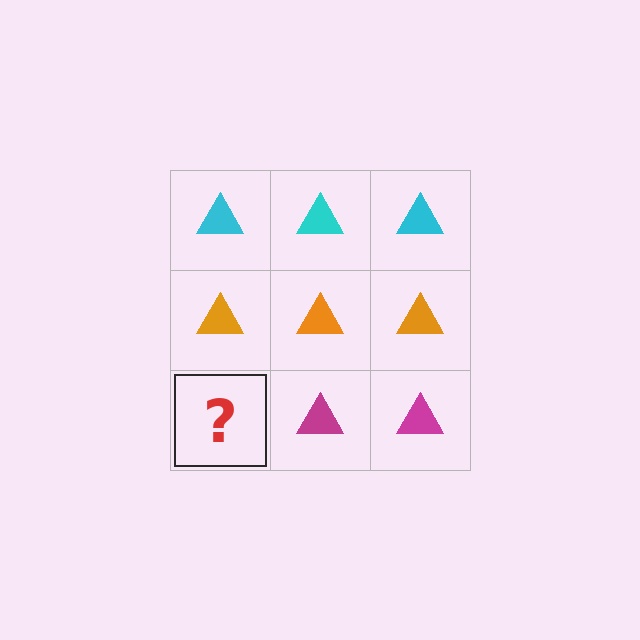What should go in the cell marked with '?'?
The missing cell should contain a magenta triangle.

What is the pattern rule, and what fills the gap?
The rule is that each row has a consistent color. The gap should be filled with a magenta triangle.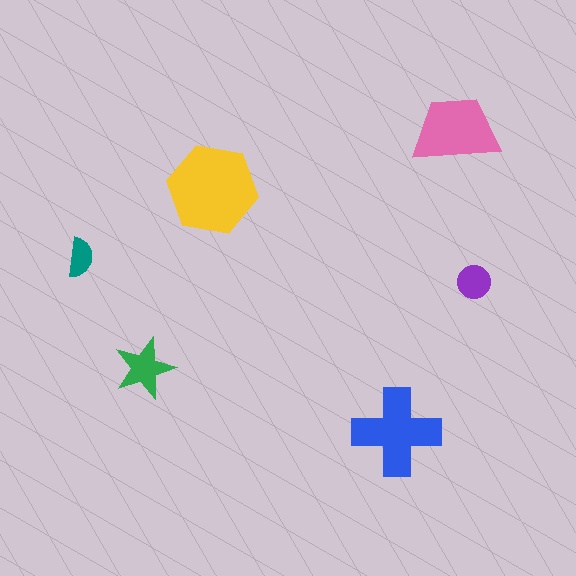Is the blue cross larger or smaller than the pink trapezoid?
Larger.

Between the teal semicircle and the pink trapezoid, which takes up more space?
The pink trapezoid.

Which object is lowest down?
The blue cross is bottommost.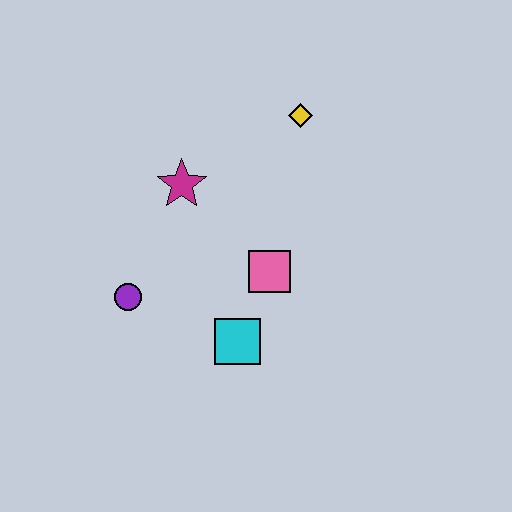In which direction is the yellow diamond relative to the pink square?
The yellow diamond is above the pink square.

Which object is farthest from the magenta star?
The cyan square is farthest from the magenta star.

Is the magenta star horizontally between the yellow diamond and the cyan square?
No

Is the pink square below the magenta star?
Yes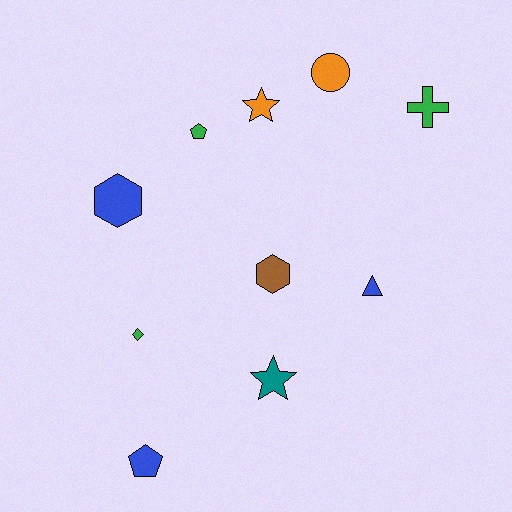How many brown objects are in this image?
There is 1 brown object.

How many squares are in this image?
There are no squares.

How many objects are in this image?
There are 10 objects.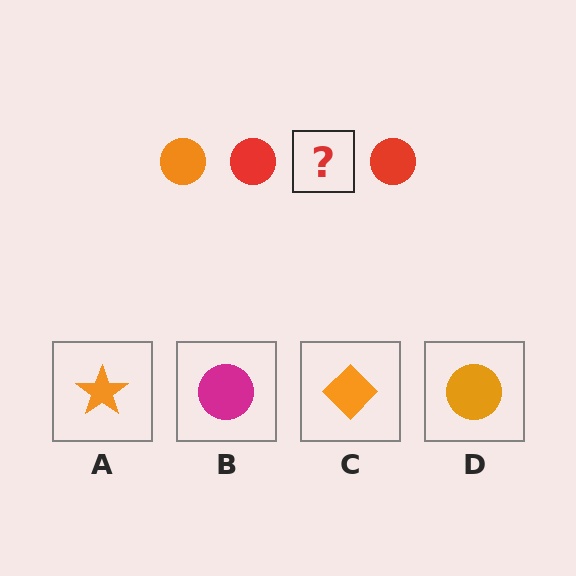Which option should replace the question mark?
Option D.